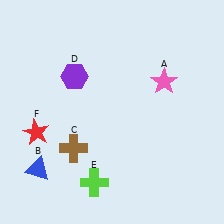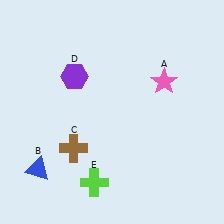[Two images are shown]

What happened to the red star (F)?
The red star (F) was removed in Image 2. It was in the bottom-left area of Image 1.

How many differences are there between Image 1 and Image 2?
There is 1 difference between the two images.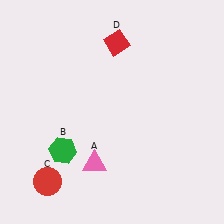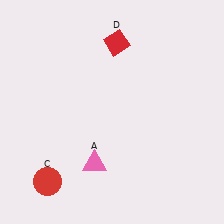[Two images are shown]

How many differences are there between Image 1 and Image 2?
There is 1 difference between the two images.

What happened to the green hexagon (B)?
The green hexagon (B) was removed in Image 2. It was in the bottom-left area of Image 1.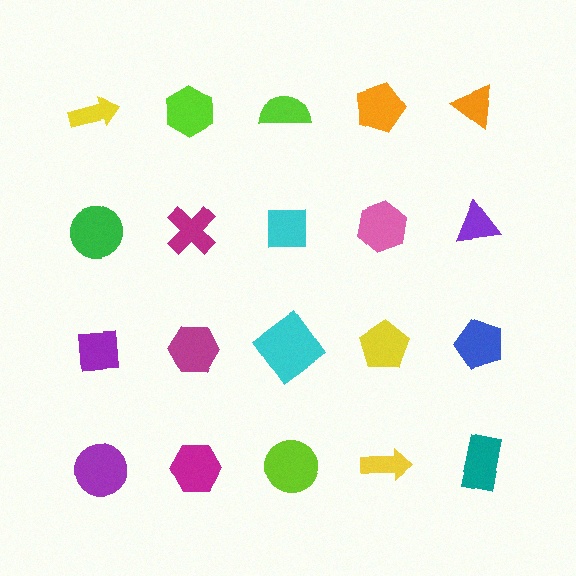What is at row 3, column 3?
A cyan diamond.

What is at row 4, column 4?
A yellow arrow.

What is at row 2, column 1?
A green circle.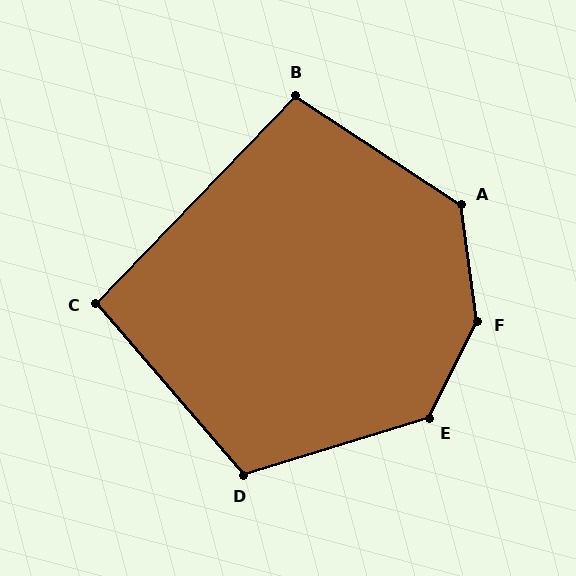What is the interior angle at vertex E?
Approximately 133 degrees (obtuse).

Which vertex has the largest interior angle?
F, at approximately 146 degrees.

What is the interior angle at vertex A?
Approximately 131 degrees (obtuse).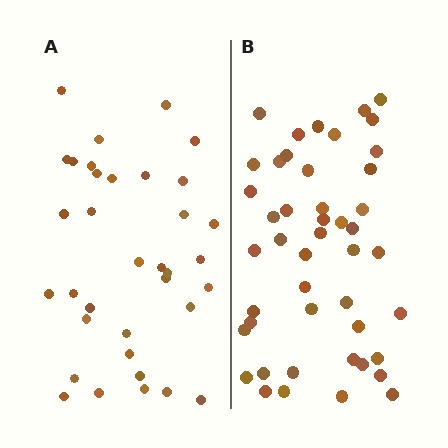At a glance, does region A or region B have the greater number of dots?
Region B (the right region) has more dots.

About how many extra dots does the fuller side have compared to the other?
Region B has roughly 12 or so more dots than region A.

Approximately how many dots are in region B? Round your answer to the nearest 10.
About 50 dots. (The exact count is 46, which rounds to 50.)